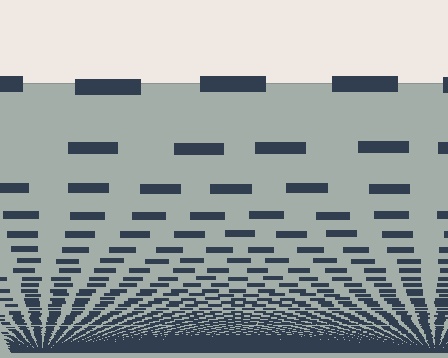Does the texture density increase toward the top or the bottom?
Density increases toward the bottom.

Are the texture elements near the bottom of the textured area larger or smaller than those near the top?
Smaller. The gradient is inverted — elements near the bottom are smaller and denser.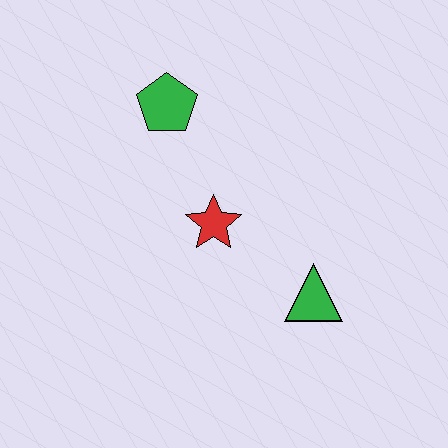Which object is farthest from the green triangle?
The green pentagon is farthest from the green triangle.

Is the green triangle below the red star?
Yes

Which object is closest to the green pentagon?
The red star is closest to the green pentagon.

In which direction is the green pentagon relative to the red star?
The green pentagon is above the red star.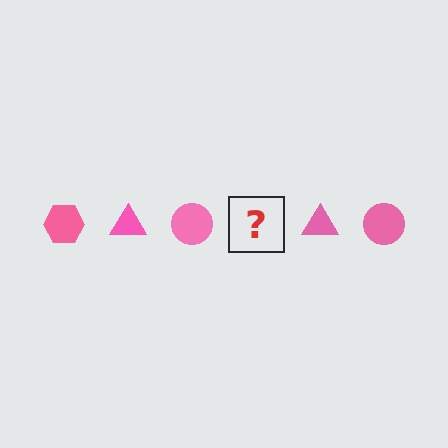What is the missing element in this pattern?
The missing element is a pink hexagon.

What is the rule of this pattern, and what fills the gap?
The rule is that the pattern cycles through hexagon, triangle, circle shapes in pink. The gap should be filled with a pink hexagon.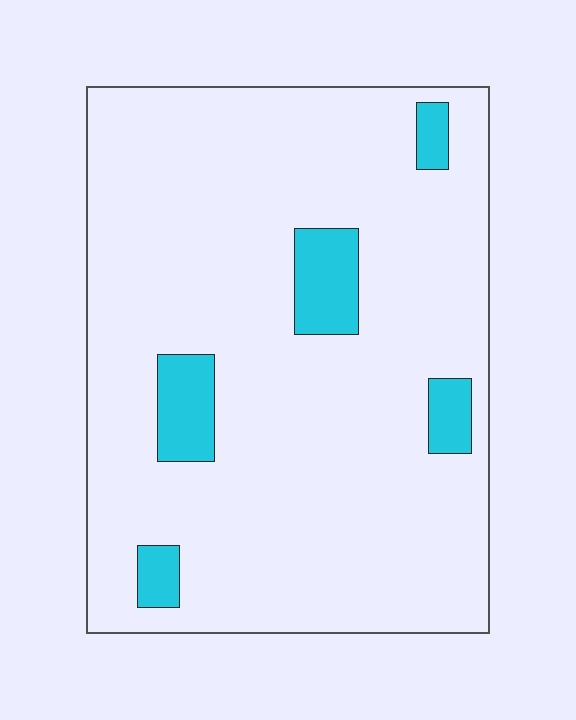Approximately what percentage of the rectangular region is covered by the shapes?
Approximately 10%.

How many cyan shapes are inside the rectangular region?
5.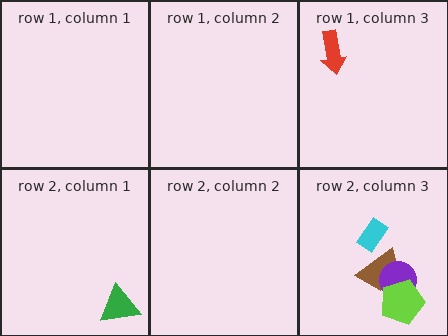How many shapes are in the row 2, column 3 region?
4.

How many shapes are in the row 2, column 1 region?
1.